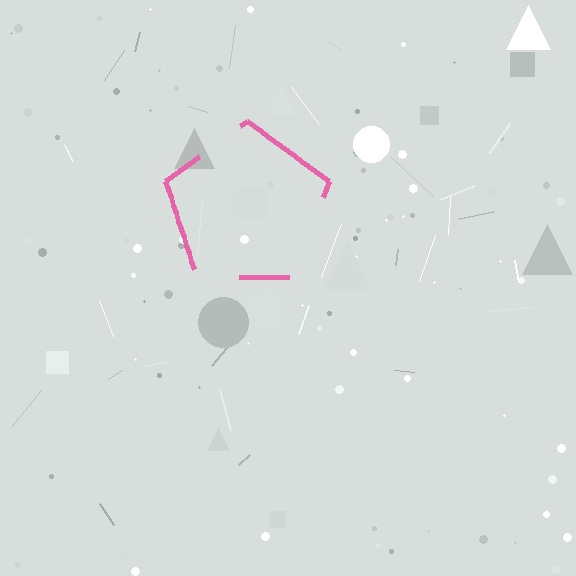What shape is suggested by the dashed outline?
The dashed outline suggests a pentagon.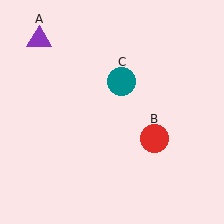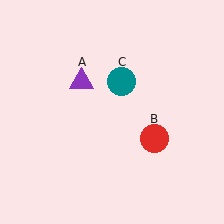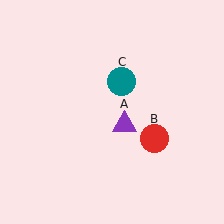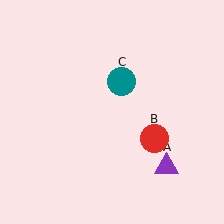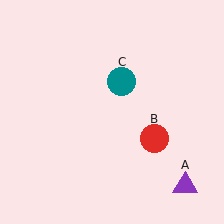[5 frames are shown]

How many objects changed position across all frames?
1 object changed position: purple triangle (object A).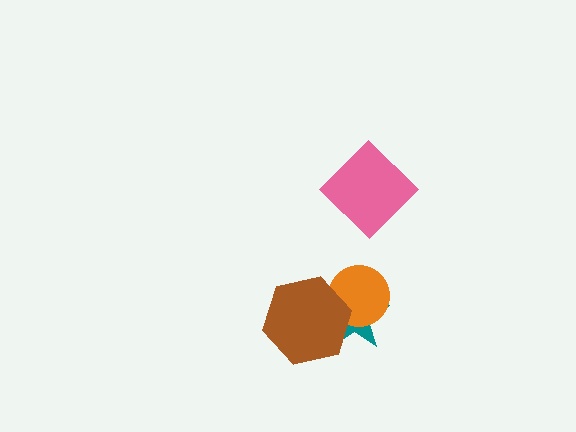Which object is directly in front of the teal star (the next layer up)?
The orange circle is directly in front of the teal star.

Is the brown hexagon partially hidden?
No, no other shape covers it.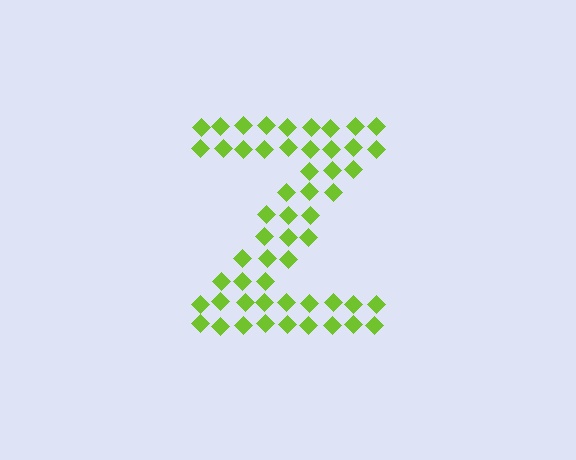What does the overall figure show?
The overall figure shows the letter Z.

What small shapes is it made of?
It is made of small diamonds.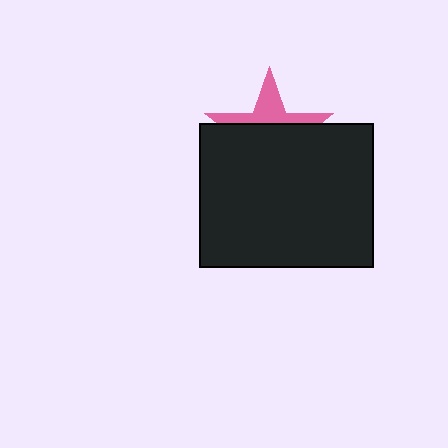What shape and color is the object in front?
The object in front is a black rectangle.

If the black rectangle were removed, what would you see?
You would see the complete pink star.